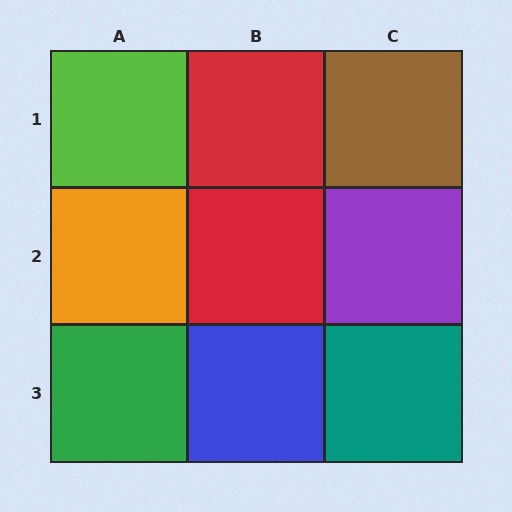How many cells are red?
2 cells are red.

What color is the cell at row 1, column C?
Brown.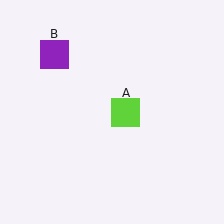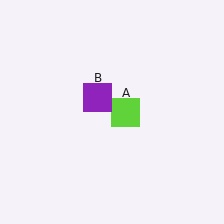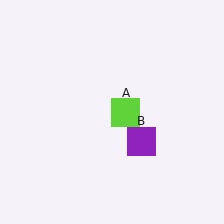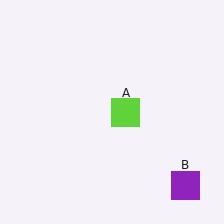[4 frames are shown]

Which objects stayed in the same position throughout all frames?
Lime square (object A) remained stationary.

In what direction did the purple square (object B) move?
The purple square (object B) moved down and to the right.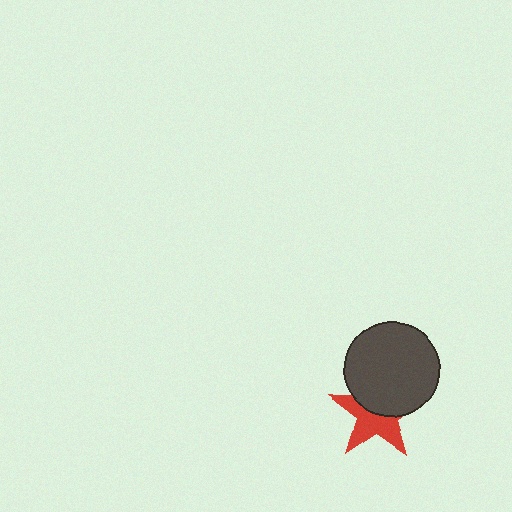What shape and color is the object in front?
The object in front is a dark gray circle.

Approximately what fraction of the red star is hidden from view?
Roughly 47% of the red star is hidden behind the dark gray circle.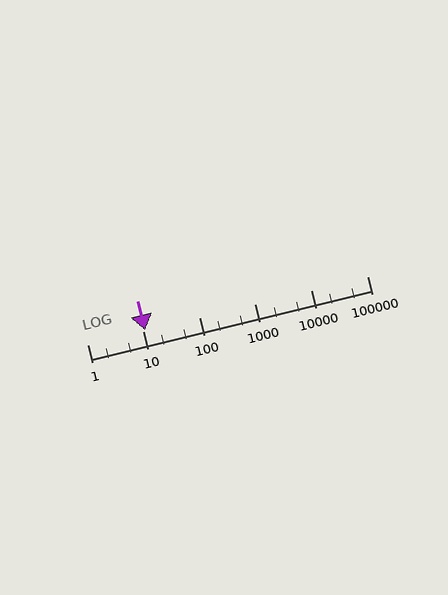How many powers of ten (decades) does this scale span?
The scale spans 5 decades, from 1 to 100000.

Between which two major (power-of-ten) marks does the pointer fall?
The pointer is between 10 and 100.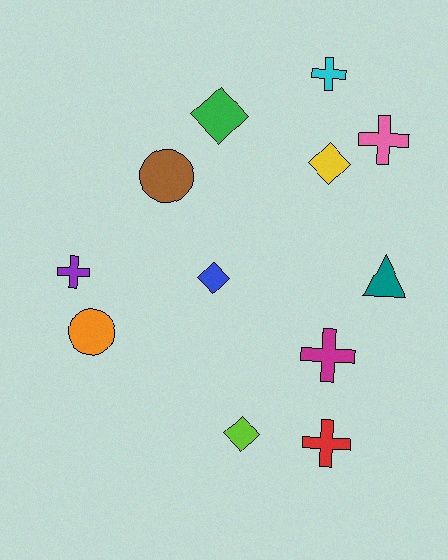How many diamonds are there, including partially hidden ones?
There are 4 diamonds.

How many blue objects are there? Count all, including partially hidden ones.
There is 1 blue object.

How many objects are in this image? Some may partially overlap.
There are 12 objects.